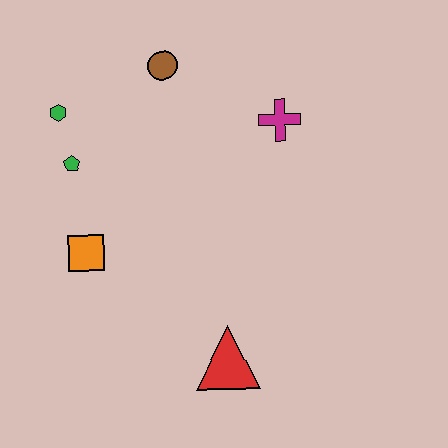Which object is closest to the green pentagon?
The green hexagon is closest to the green pentagon.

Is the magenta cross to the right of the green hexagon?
Yes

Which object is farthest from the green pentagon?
The red triangle is farthest from the green pentagon.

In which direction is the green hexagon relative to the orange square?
The green hexagon is above the orange square.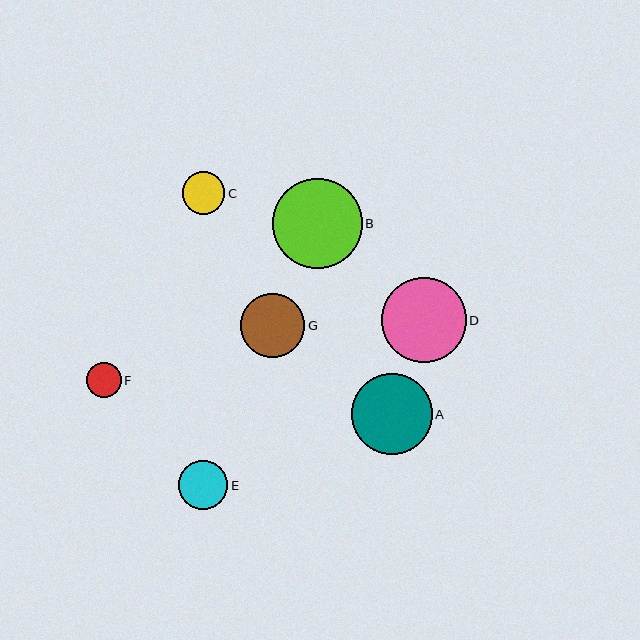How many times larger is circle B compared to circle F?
Circle B is approximately 2.6 times the size of circle F.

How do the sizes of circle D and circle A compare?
Circle D and circle A are approximately the same size.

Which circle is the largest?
Circle B is the largest with a size of approximately 90 pixels.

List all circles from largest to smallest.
From largest to smallest: B, D, A, G, E, C, F.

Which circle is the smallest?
Circle F is the smallest with a size of approximately 35 pixels.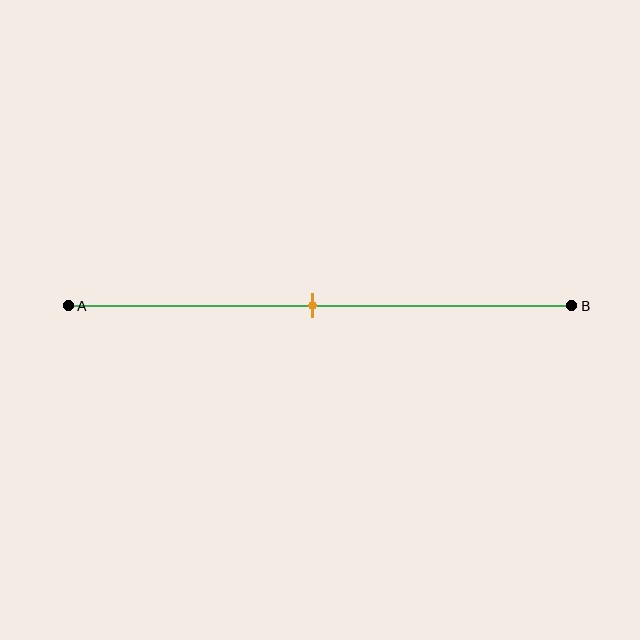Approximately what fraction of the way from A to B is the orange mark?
The orange mark is approximately 50% of the way from A to B.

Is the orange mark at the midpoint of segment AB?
Yes, the mark is approximately at the midpoint.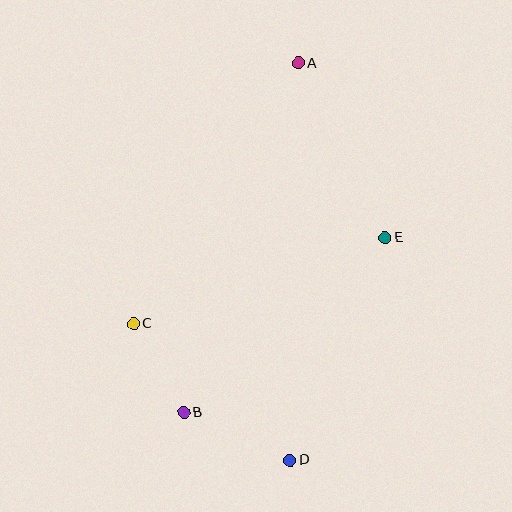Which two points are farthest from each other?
Points A and D are farthest from each other.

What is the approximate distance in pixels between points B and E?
The distance between B and E is approximately 267 pixels.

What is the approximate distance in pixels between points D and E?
The distance between D and E is approximately 242 pixels.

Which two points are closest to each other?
Points B and C are closest to each other.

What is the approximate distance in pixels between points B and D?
The distance between B and D is approximately 116 pixels.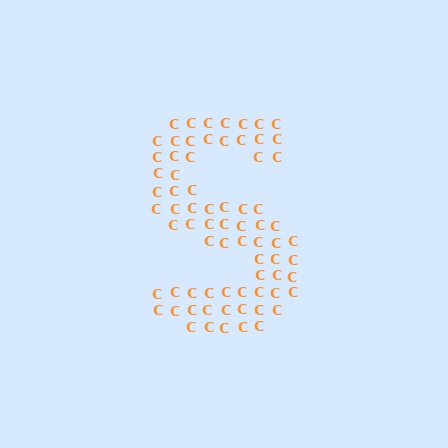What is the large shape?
The large shape is the letter S.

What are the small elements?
The small elements are letter C's.